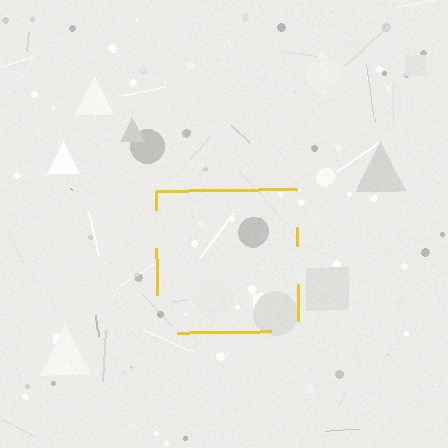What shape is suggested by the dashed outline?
The dashed outline suggests a square.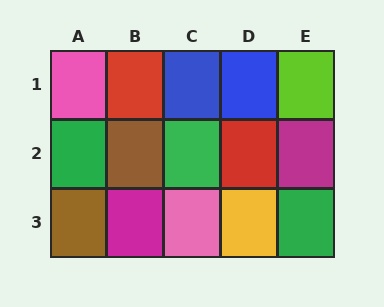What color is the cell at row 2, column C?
Green.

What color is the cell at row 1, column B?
Red.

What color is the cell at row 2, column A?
Green.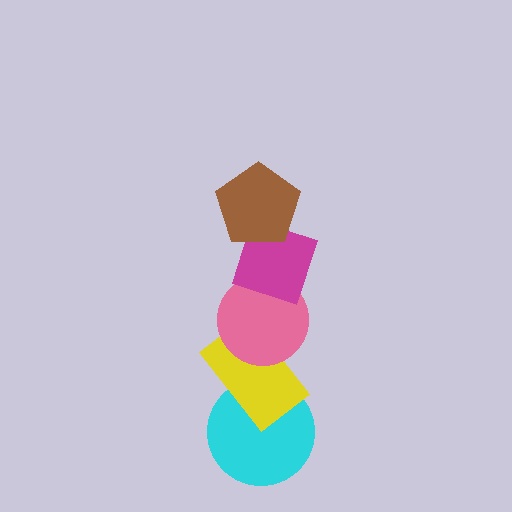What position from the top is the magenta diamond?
The magenta diamond is 2nd from the top.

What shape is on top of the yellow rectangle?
The pink circle is on top of the yellow rectangle.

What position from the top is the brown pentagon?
The brown pentagon is 1st from the top.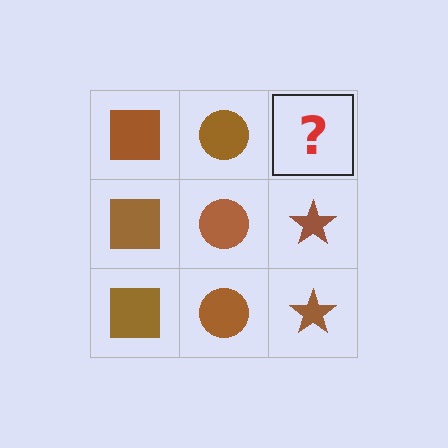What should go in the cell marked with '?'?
The missing cell should contain a brown star.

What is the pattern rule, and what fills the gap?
The rule is that each column has a consistent shape. The gap should be filled with a brown star.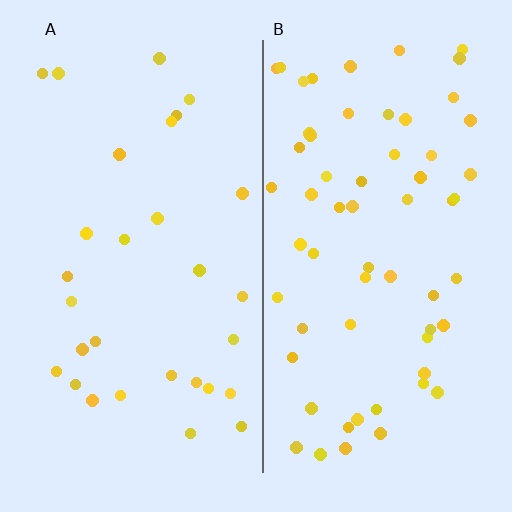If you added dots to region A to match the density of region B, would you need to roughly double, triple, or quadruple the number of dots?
Approximately double.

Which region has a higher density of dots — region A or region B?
B (the right).